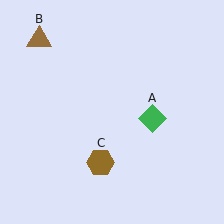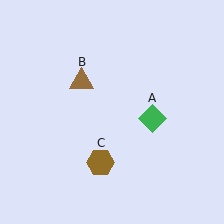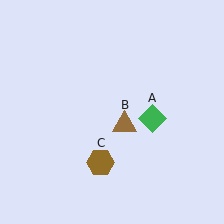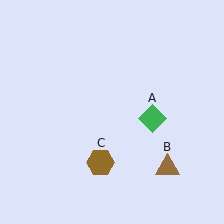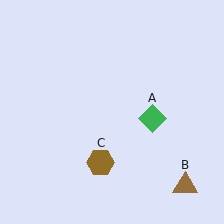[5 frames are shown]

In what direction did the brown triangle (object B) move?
The brown triangle (object B) moved down and to the right.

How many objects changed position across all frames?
1 object changed position: brown triangle (object B).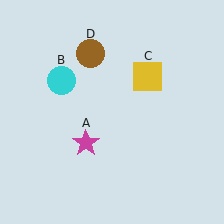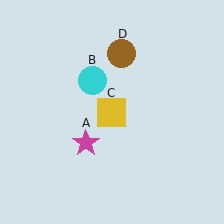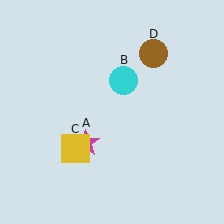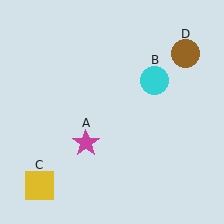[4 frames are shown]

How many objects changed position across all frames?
3 objects changed position: cyan circle (object B), yellow square (object C), brown circle (object D).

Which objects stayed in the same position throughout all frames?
Magenta star (object A) remained stationary.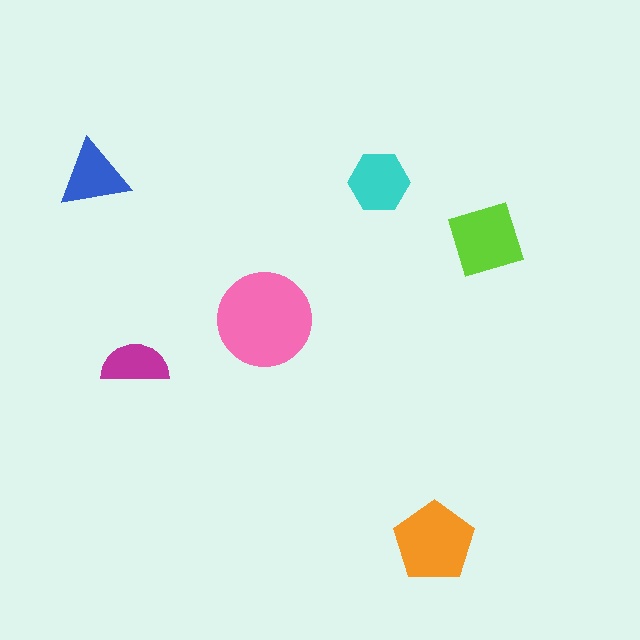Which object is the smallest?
The magenta semicircle.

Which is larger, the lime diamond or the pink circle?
The pink circle.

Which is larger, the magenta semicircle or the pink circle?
The pink circle.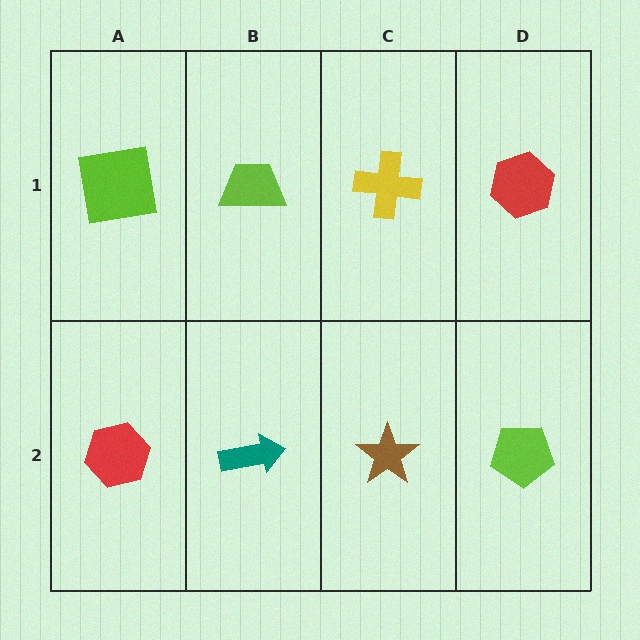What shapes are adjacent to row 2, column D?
A red hexagon (row 1, column D), a brown star (row 2, column C).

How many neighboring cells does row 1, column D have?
2.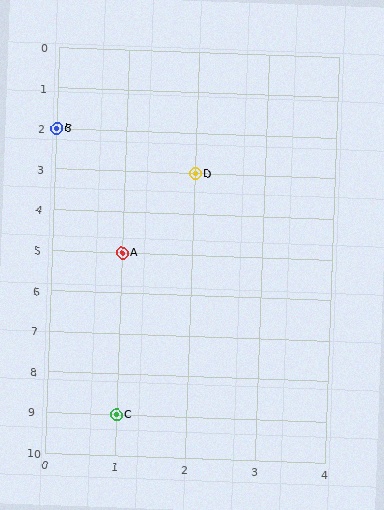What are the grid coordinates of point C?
Point C is at grid coordinates (1, 9).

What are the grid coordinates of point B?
Point B is at grid coordinates (0, 2).